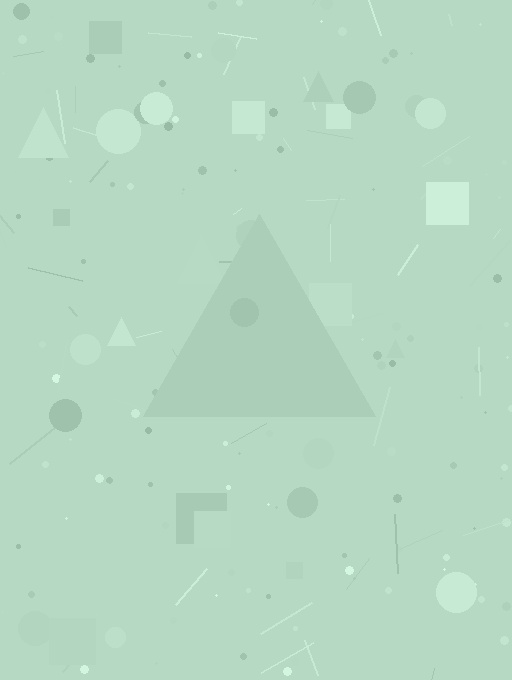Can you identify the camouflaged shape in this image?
The camouflaged shape is a triangle.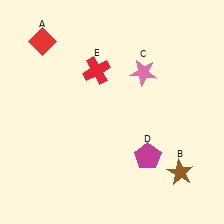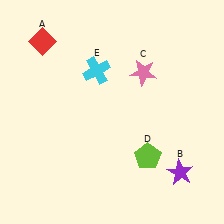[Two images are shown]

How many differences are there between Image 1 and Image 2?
There are 3 differences between the two images.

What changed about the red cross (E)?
In Image 1, E is red. In Image 2, it changed to cyan.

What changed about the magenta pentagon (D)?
In Image 1, D is magenta. In Image 2, it changed to lime.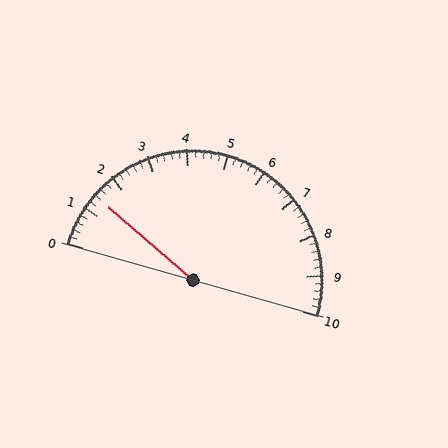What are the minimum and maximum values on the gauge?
The gauge ranges from 0 to 10.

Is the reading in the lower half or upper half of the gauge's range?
The reading is in the lower half of the range (0 to 10).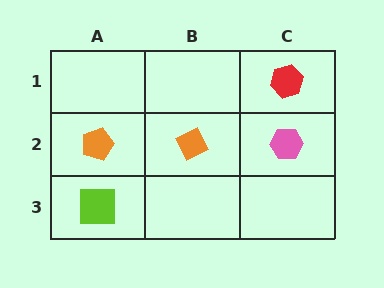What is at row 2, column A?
An orange pentagon.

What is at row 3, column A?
A lime square.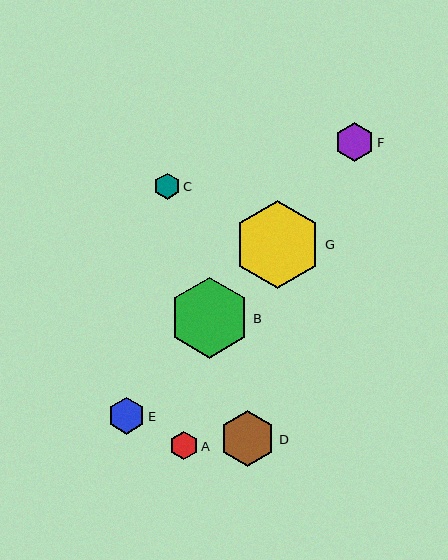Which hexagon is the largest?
Hexagon G is the largest with a size of approximately 88 pixels.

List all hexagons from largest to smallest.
From largest to smallest: G, B, D, F, E, A, C.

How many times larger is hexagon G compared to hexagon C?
Hexagon G is approximately 3.5 times the size of hexagon C.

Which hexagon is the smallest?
Hexagon C is the smallest with a size of approximately 25 pixels.